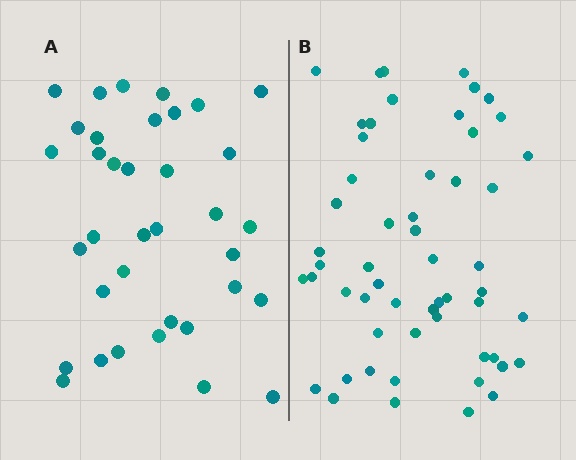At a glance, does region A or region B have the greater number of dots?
Region B (the right region) has more dots.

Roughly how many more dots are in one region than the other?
Region B has approximately 20 more dots than region A.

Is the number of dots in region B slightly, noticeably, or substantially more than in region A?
Region B has substantially more. The ratio is roughly 1.5 to 1.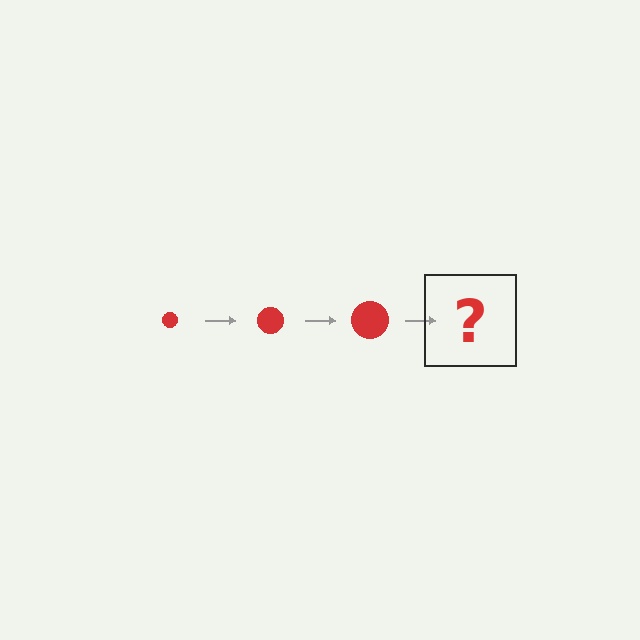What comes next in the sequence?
The next element should be a red circle, larger than the previous one.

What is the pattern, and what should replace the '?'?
The pattern is that the circle gets progressively larger each step. The '?' should be a red circle, larger than the previous one.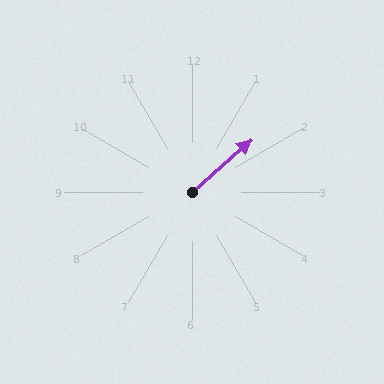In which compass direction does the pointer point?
Northeast.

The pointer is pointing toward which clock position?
Roughly 2 o'clock.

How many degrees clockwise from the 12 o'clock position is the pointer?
Approximately 48 degrees.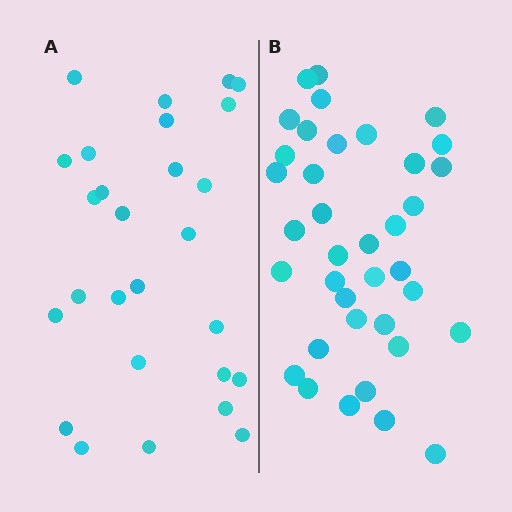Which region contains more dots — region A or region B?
Region B (the right region) has more dots.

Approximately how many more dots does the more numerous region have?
Region B has roughly 10 or so more dots than region A.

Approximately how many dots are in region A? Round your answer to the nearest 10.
About 30 dots. (The exact count is 27, which rounds to 30.)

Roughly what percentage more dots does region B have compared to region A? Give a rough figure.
About 35% more.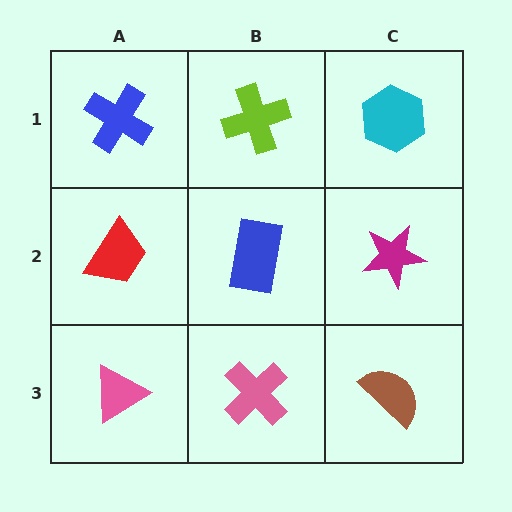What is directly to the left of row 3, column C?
A pink cross.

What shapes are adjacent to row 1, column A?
A red trapezoid (row 2, column A), a lime cross (row 1, column B).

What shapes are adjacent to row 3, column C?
A magenta star (row 2, column C), a pink cross (row 3, column B).